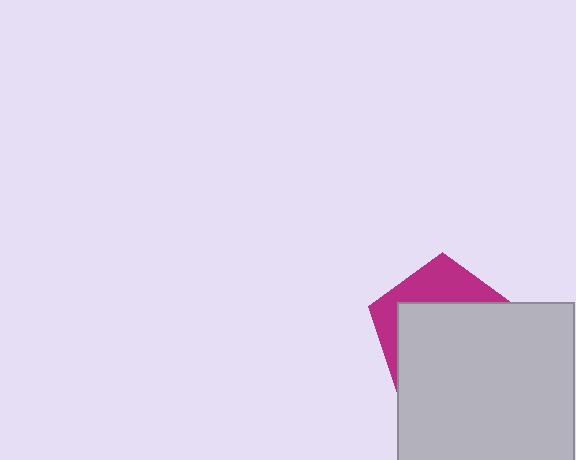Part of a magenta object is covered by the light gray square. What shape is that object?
It is a pentagon.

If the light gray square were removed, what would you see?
You would see the complete magenta pentagon.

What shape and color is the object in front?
The object in front is a light gray square.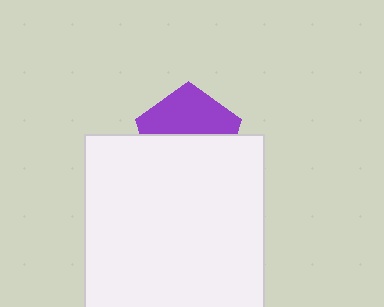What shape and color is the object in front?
The object in front is a white square.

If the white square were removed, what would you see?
You would see the complete purple pentagon.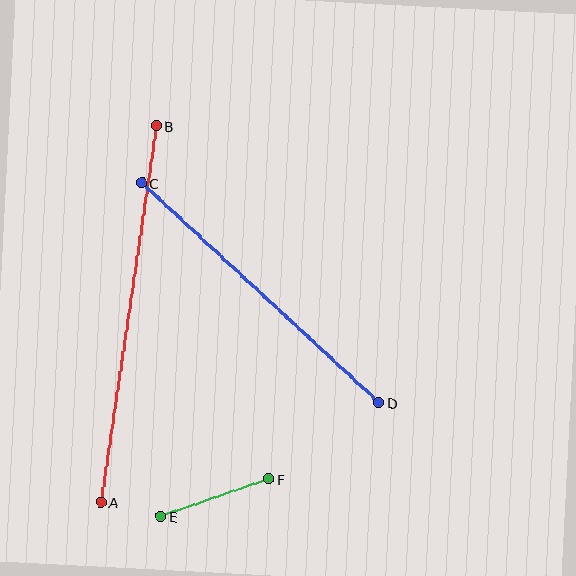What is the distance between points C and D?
The distance is approximately 324 pixels.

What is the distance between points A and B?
The distance is approximately 381 pixels.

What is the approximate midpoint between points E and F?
The midpoint is at approximately (215, 498) pixels.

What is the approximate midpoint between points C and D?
The midpoint is at approximately (260, 293) pixels.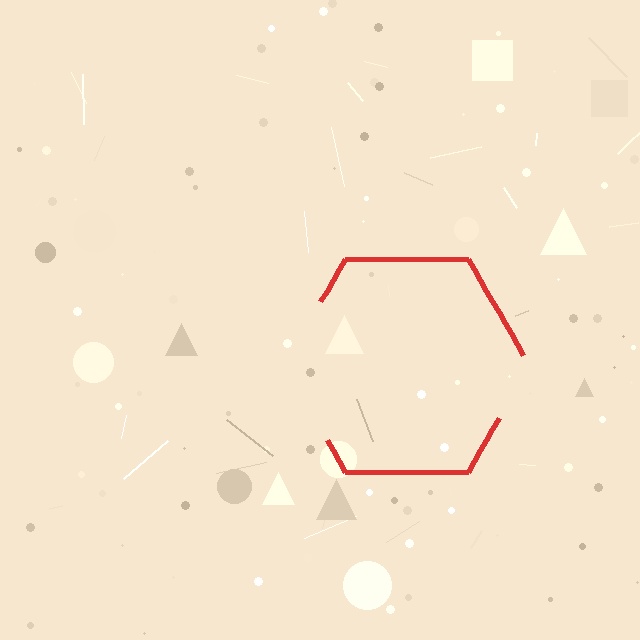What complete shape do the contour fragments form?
The contour fragments form a hexagon.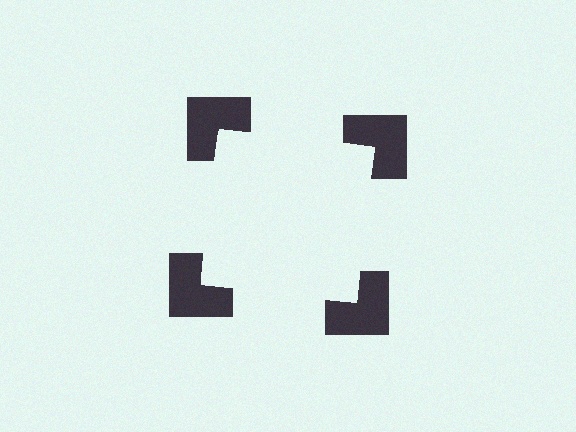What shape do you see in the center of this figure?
An illusory square — its edges are inferred from the aligned wedge cuts in the notched squares, not physically drawn.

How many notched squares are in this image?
There are 4 — one at each vertex of the illusory square.